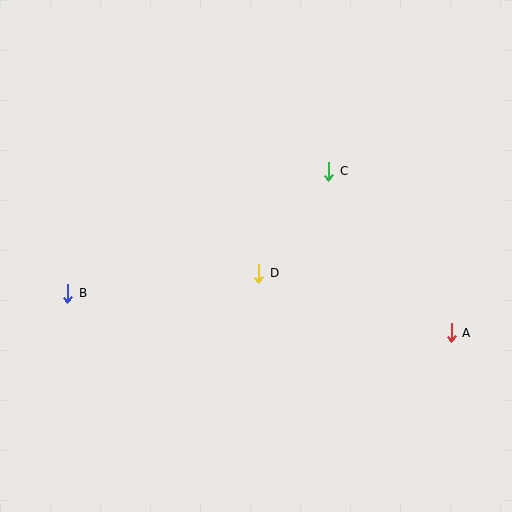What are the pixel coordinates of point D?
Point D is at (259, 273).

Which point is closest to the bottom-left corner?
Point B is closest to the bottom-left corner.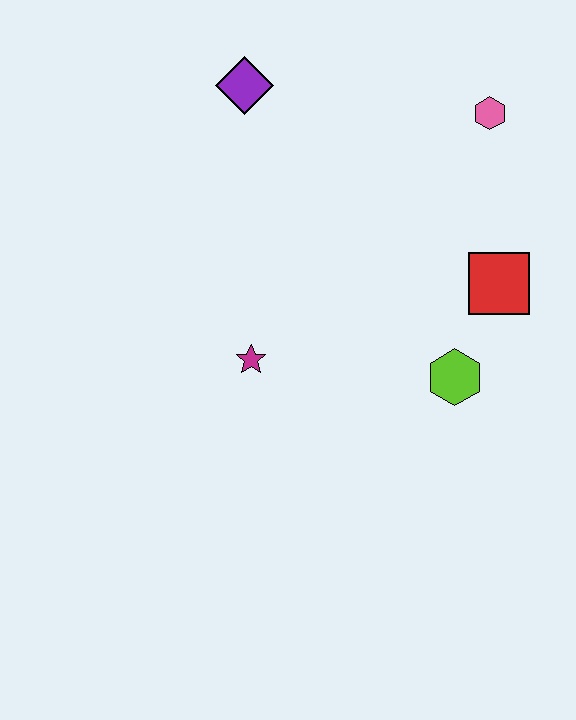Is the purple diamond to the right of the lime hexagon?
No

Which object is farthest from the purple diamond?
The lime hexagon is farthest from the purple diamond.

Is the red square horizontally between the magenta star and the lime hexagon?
No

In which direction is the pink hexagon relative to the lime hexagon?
The pink hexagon is above the lime hexagon.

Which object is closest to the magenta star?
The lime hexagon is closest to the magenta star.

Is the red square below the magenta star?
No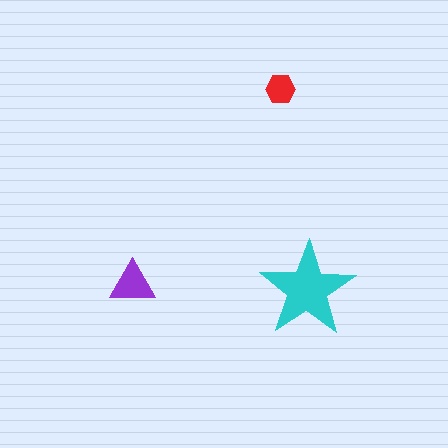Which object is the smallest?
The red hexagon.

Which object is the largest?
The cyan star.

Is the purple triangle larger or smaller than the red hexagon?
Larger.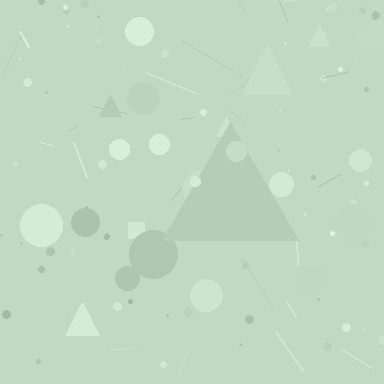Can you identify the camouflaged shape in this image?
The camouflaged shape is a triangle.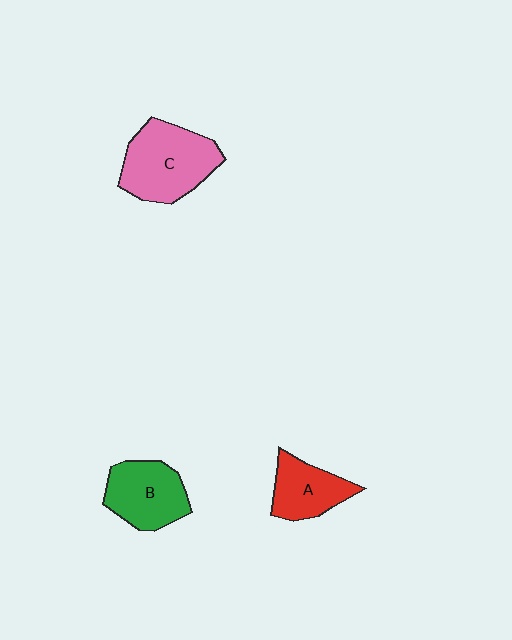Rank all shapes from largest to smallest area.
From largest to smallest: C (pink), B (green), A (red).